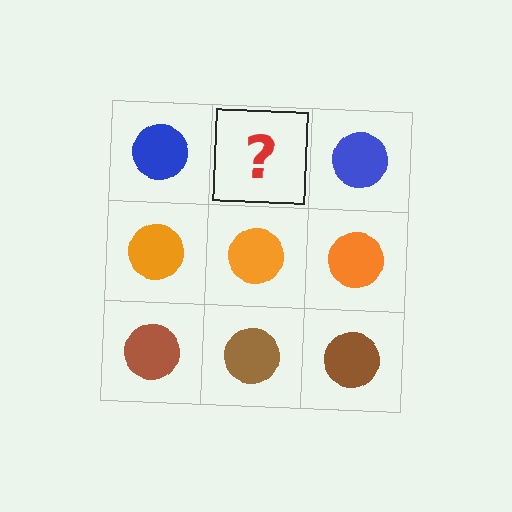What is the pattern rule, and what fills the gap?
The rule is that each row has a consistent color. The gap should be filled with a blue circle.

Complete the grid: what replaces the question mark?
The question mark should be replaced with a blue circle.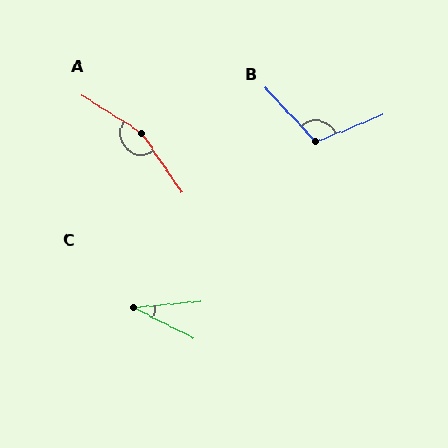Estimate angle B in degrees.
Approximately 111 degrees.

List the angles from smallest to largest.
C (32°), B (111°), A (156°).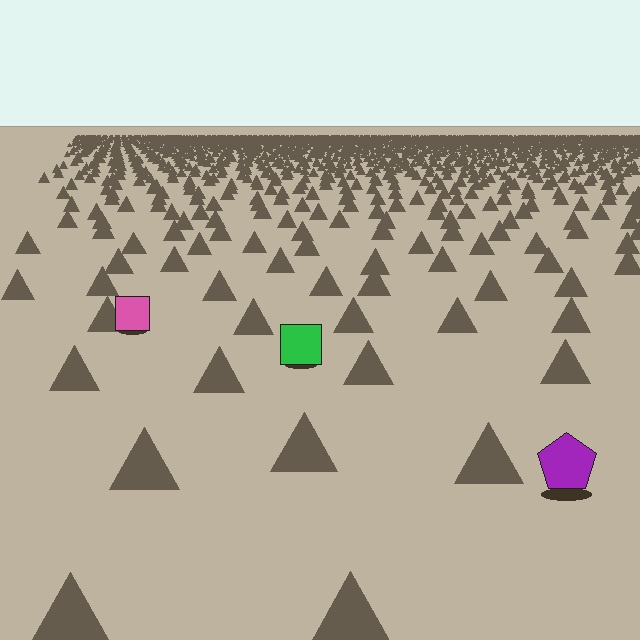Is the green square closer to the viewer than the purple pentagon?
No. The purple pentagon is closer — you can tell from the texture gradient: the ground texture is coarser near it.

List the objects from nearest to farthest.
From nearest to farthest: the purple pentagon, the green square, the pink square.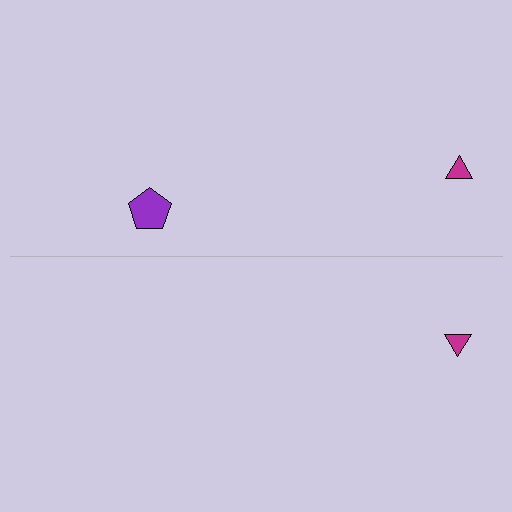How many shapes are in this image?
There are 3 shapes in this image.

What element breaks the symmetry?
A purple pentagon is missing from the bottom side.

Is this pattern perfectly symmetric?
No, the pattern is not perfectly symmetric. A purple pentagon is missing from the bottom side.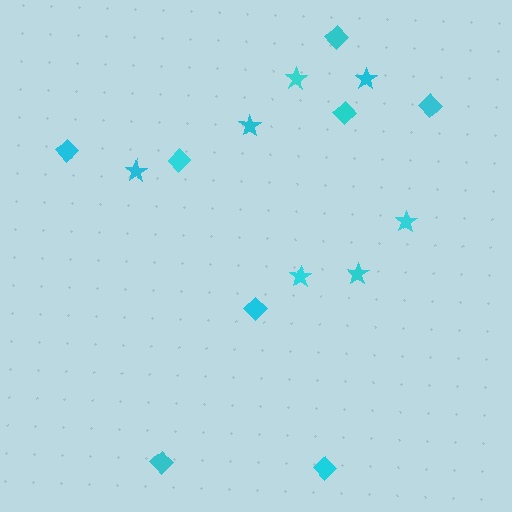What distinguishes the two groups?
There are 2 groups: one group of stars (7) and one group of diamonds (8).